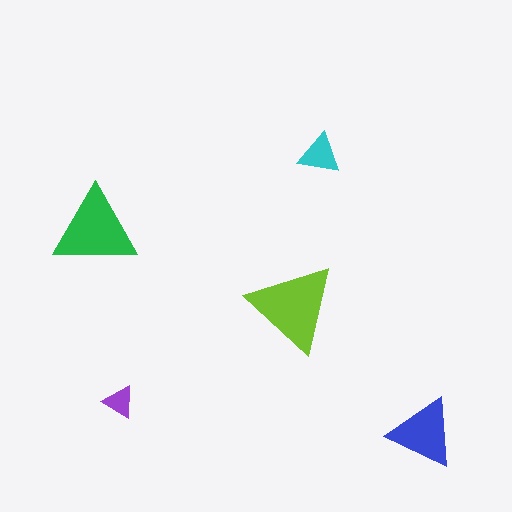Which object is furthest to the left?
The green triangle is leftmost.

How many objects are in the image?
There are 5 objects in the image.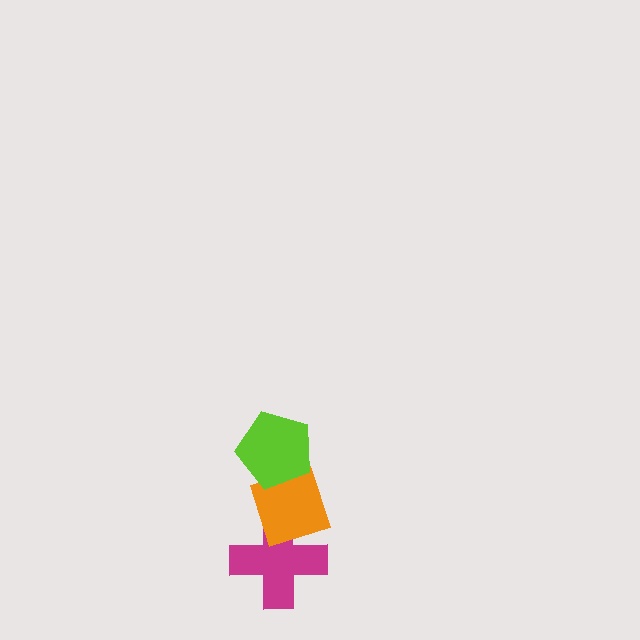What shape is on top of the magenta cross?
The orange diamond is on top of the magenta cross.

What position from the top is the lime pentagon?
The lime pentagon is 1st from the top.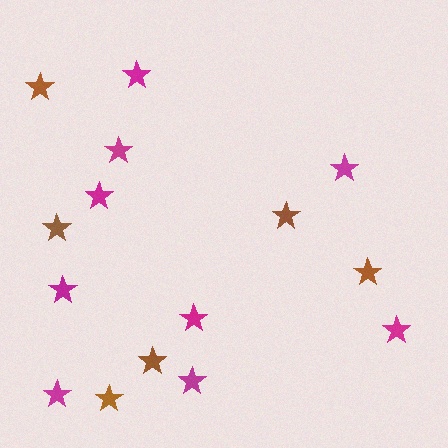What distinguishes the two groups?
There are 2 groups: one group of brown stars (6) and one group of magenta stars (9).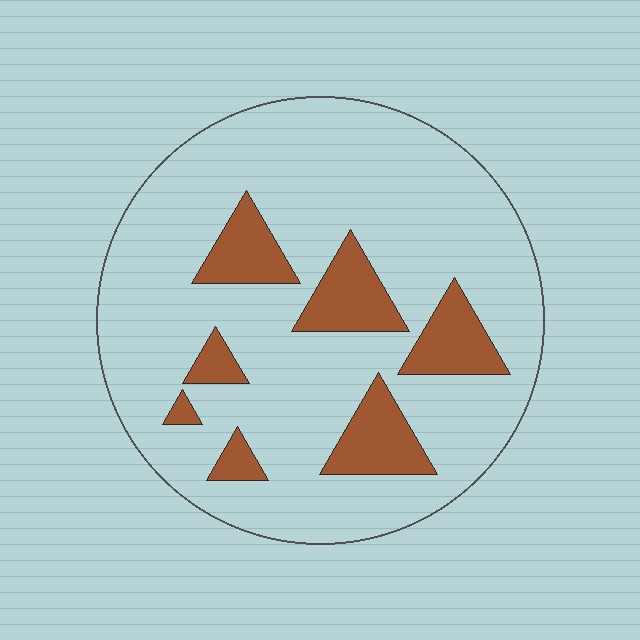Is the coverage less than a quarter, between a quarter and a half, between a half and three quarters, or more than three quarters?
Less than a quarter.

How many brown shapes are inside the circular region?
7.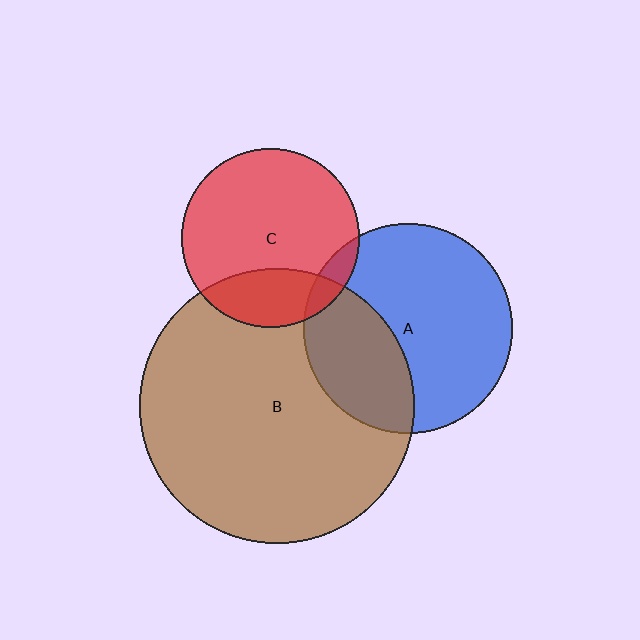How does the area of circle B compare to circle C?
Approximately 2.4 times.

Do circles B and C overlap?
Yes.